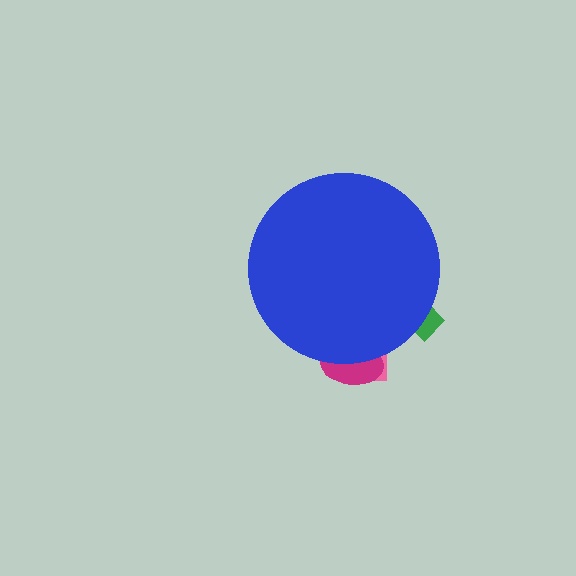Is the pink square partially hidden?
Yes, the pink square is partially hidden behind the blue circle.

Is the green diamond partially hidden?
Yes, the green diamond is partially hidden behind the blue circle.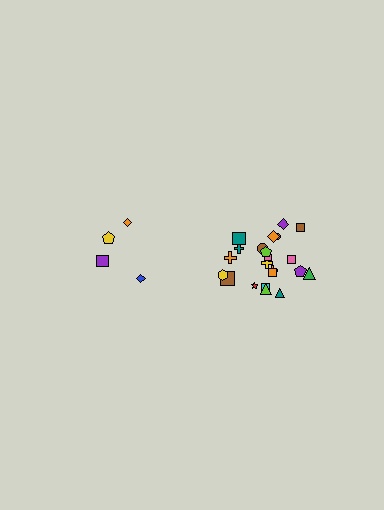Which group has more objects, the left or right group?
The right group.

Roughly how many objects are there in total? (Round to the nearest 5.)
Roughly 25 objects in total.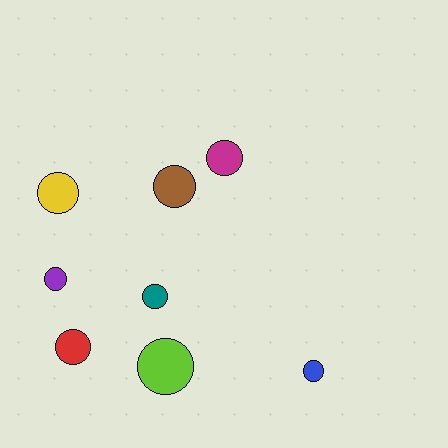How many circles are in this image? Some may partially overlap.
There are 8 circles.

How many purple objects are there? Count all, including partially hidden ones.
There is 1 purple object.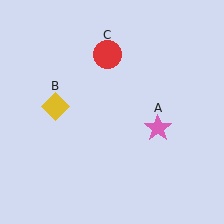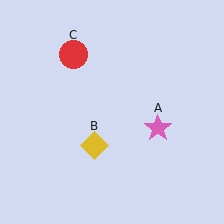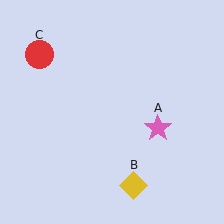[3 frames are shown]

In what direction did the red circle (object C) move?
The red circle (object C) moved left.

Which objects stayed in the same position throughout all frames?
Pink star (object A) remained stationary.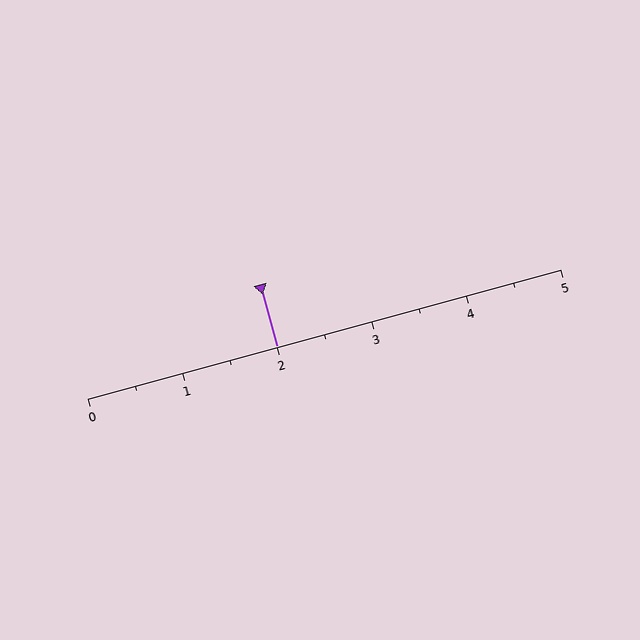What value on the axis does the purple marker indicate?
The marker indicates approximately 2.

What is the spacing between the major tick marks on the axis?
The major ticks are spaced 1 apart.